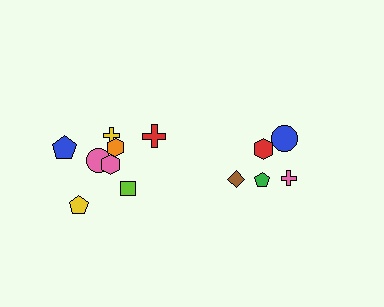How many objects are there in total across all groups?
There are 13 objects.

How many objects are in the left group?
There are 8 objects.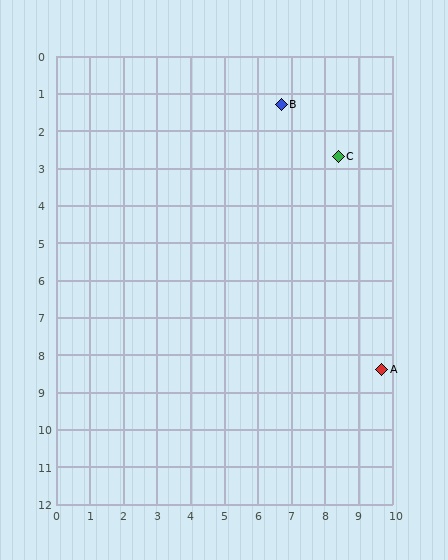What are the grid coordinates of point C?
Point C is at approximately (8.4, 2.7).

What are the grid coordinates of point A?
Point A is at approximately (9.7, 8.4).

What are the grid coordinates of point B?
Point B is at approximately (6.7, 1.3).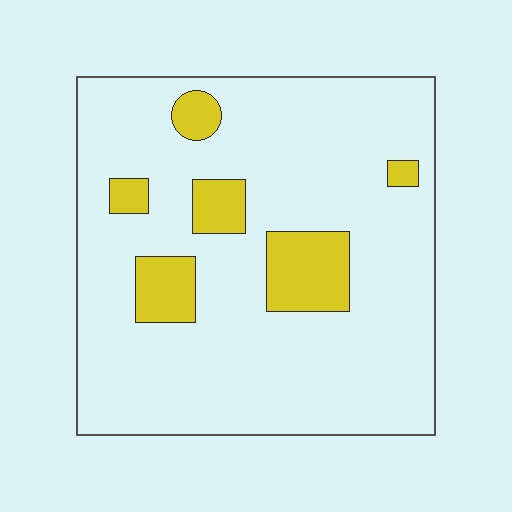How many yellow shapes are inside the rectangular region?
6.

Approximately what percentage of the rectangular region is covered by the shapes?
Approximately 15%.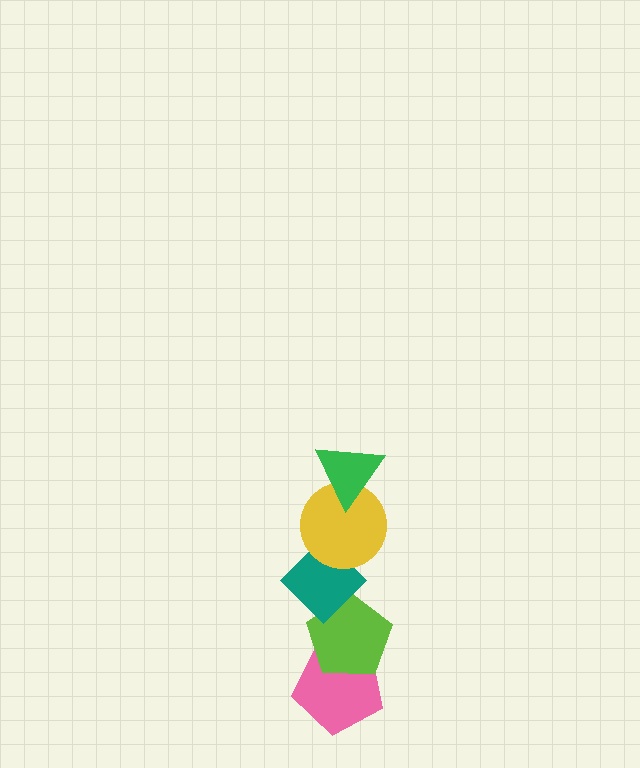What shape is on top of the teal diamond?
The yellow circle is on top of the teal diamond.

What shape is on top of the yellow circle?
The green triangle is on top of the yellow circle.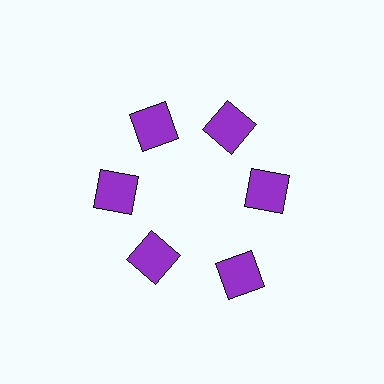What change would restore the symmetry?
The symmetry would be restored by moving it inward, back onto the ring so that all 6 squares sit at equal angles and equal distance from the center.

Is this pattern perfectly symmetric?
No. The 6 purple squares are arranged in a ring, but one element near the 5 o'clock position is pushed outward from the center, breaking the 6-fold rotational symmetry.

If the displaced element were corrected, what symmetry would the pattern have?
It would have 6-fold rotational symmetry — the pattern would map onto itself every 60 degrees.